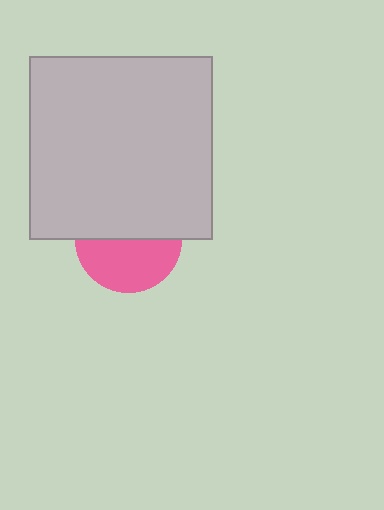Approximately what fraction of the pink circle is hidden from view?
Roughly 50% of the pink circle is hidden behind the light gray square.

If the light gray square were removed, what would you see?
You would see the complete pink circle.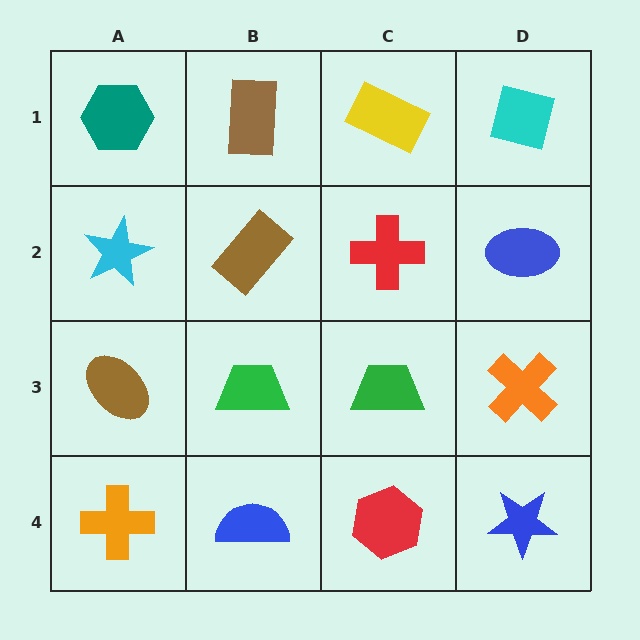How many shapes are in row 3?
4 shapes.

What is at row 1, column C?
A yellow rectangle.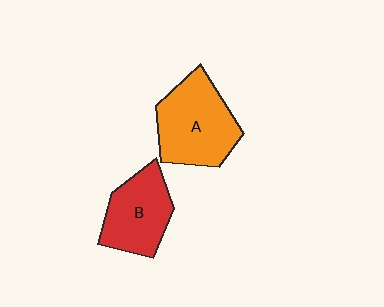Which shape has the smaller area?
Shape B (red).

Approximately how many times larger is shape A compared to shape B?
Approximately 1.3 times.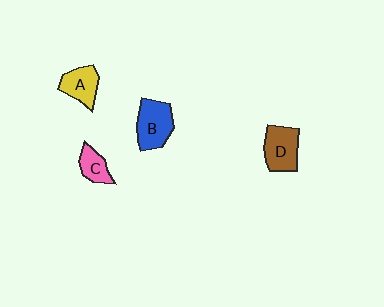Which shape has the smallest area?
Shape C (pink).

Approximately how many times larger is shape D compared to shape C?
Approximately 1.6 times.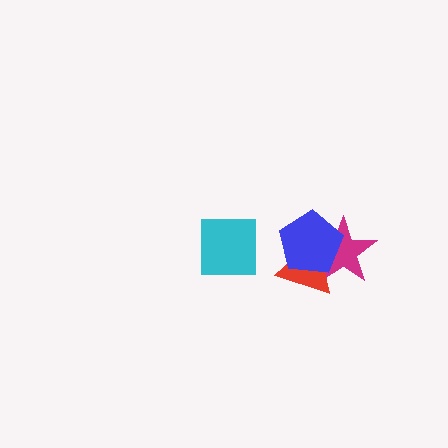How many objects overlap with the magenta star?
2 objects overlap with the magenta star.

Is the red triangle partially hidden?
Yes, it is partially covered by another shape.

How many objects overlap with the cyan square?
0 objects overlap with the cyan square.